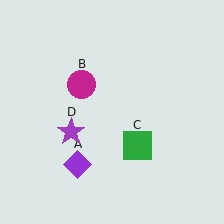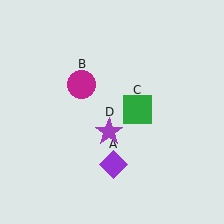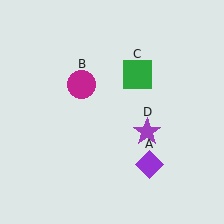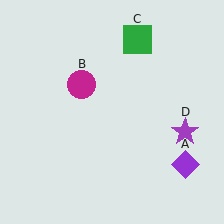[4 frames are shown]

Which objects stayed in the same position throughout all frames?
Magenta circle (object B) remained stationary.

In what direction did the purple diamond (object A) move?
The purple diamond (object A) moved right.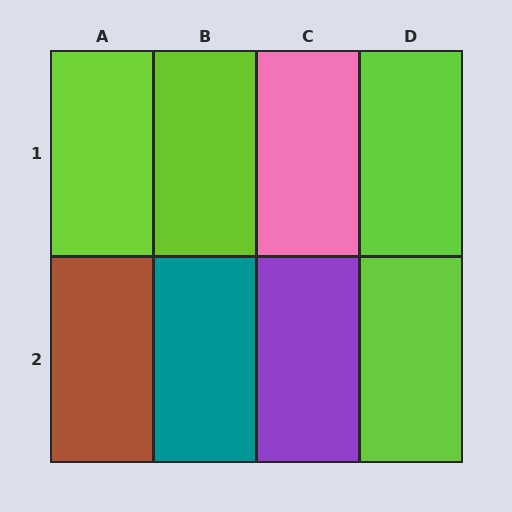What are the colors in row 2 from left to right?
Brown, teal, purple, lime.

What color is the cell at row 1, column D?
Lime.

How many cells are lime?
4 cells are lime.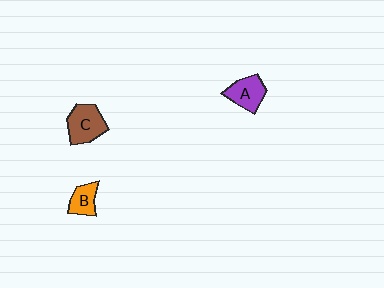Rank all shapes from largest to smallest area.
From largest to smallest: C (brown), A (purple), B (orange).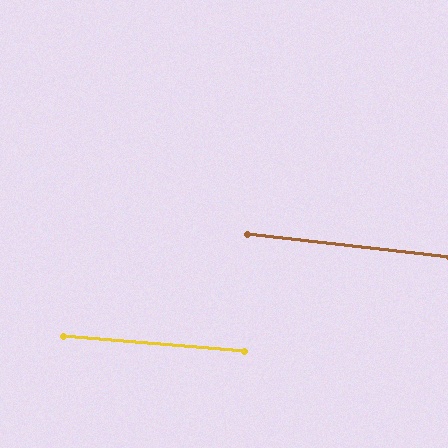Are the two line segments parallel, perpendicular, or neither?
Parallel — their directions differ by only 1.6°.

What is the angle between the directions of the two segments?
Approximately 2 degrees.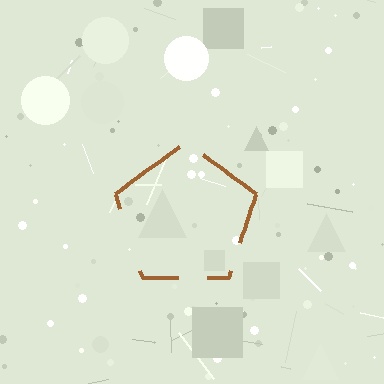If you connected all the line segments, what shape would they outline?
They would outline a pentagon.